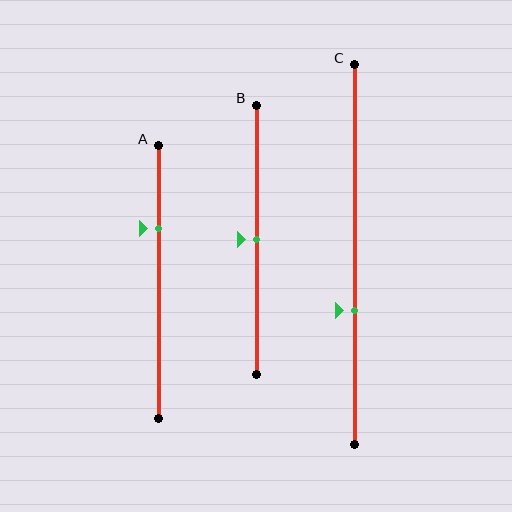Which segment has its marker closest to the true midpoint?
Segment B has its marker closest to the true midpoint.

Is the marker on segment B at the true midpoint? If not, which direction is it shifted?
Yes, the marker on segment B is at the true midpoint.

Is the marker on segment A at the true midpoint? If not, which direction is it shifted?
No, the marker on segment A is shifted upward by about 20% of the segment length.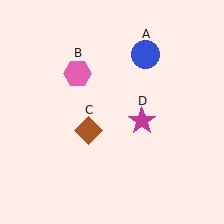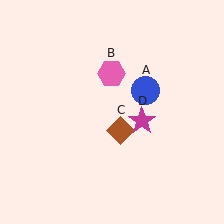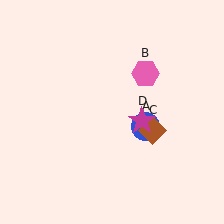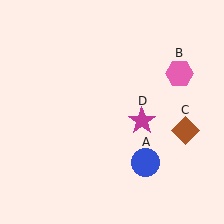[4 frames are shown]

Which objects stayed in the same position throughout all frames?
Magenta star (object D) remained stationary.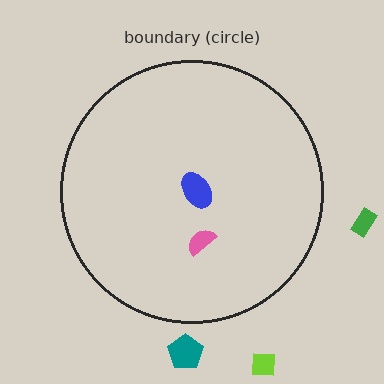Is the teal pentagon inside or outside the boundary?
Outside.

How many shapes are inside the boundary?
2 inside, 3 outside.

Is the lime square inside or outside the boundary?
Outside.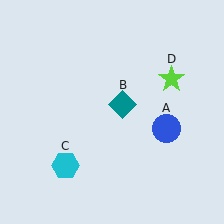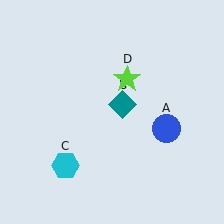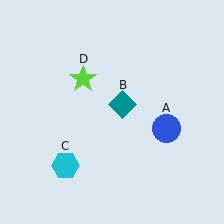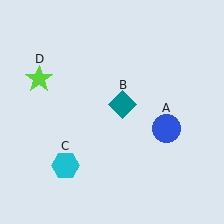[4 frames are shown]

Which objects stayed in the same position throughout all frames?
Blue circle (object A) and teal diamond (object B) and cyan hexagon (object C) remained stationary.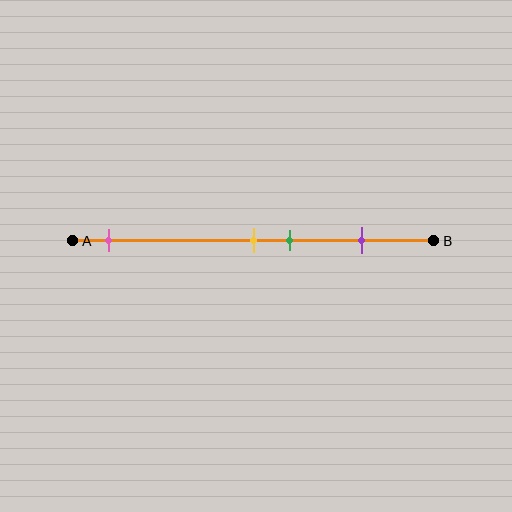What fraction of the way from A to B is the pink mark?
The pink mark is approximately 10% (0.1) of the way from A to B.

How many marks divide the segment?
There are 4 marks dividing the segment.